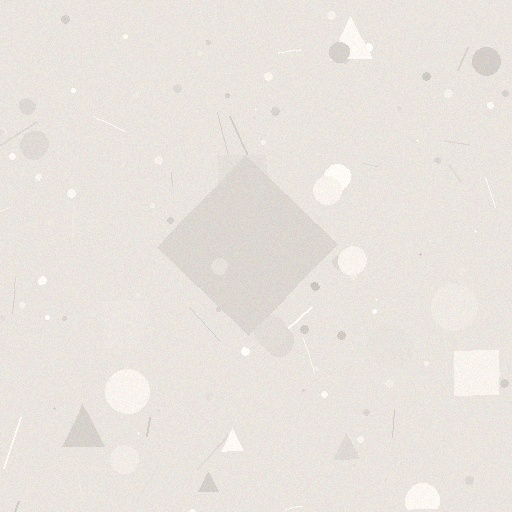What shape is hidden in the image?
A diamond is hidden in the image.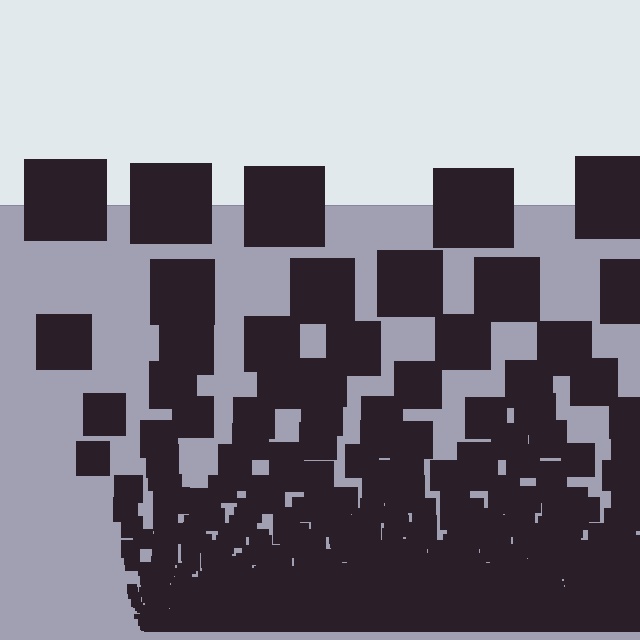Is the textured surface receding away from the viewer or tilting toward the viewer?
The surface appears to tilt toward the viewer. Texture elements get larger and sparser toward the top.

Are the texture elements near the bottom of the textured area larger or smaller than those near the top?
Smaller. The gradient is inverted — elements near the bottom are smaller and denser.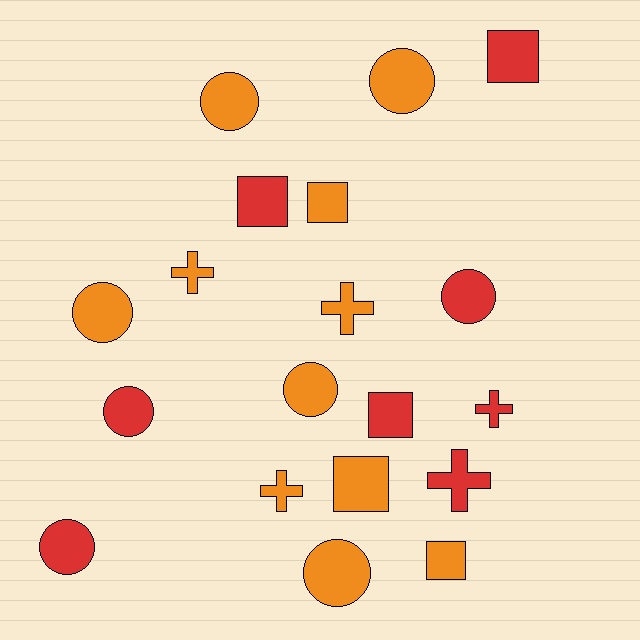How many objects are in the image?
There are 19 objects.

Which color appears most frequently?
Orange, with 11 objects.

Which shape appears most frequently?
Circle, with 8 objects.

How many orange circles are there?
There are 5 orange circles.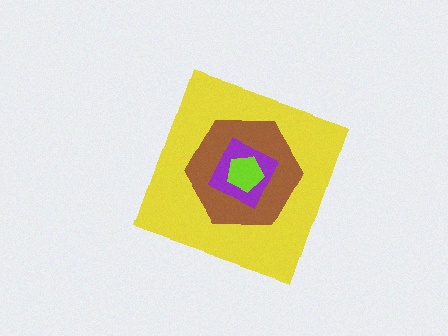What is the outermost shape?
The yellow diamond.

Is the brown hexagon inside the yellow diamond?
Yes.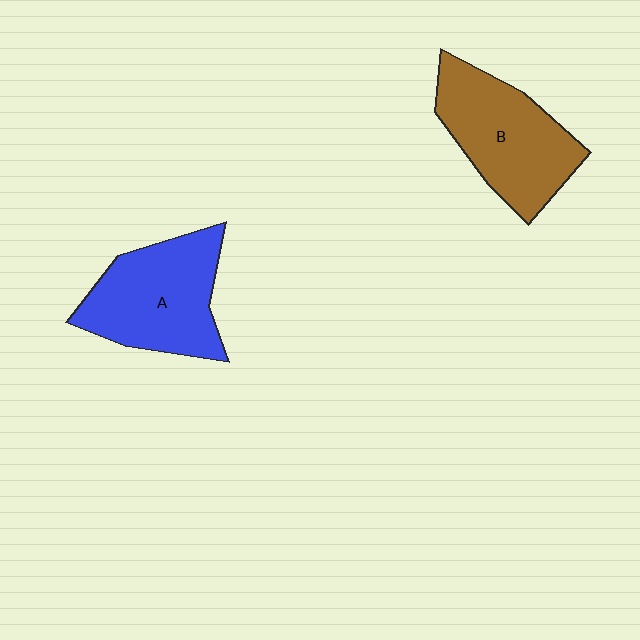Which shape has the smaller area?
Shape B (brown).